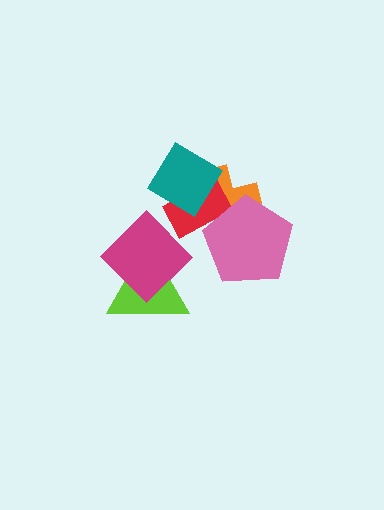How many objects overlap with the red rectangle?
3 objects overlap with the red rectangle.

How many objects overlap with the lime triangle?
1 object overlaps with the lime triangle.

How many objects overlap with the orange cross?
3 objects overlap with the orange cross.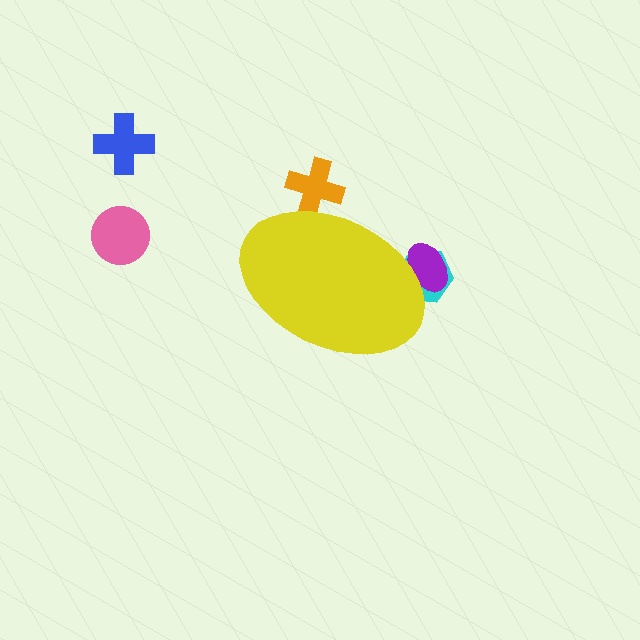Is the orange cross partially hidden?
Yes, the orange cross is partially hidden behind the yellow ellipse.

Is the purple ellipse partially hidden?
Yes, the purple ellipse is partially hidden behind the yellow ellipse.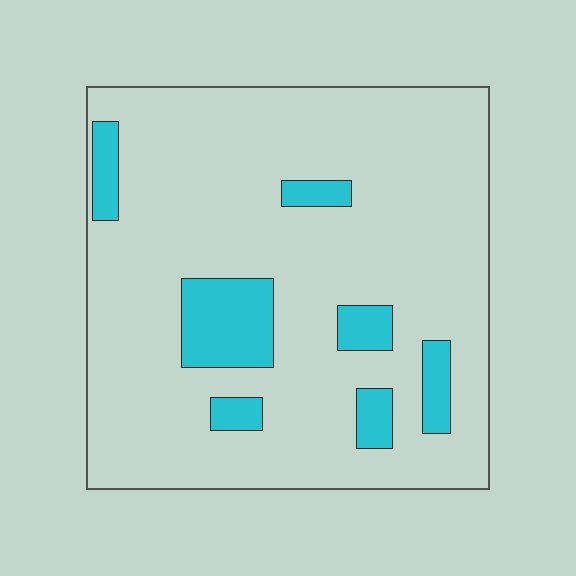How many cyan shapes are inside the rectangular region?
7.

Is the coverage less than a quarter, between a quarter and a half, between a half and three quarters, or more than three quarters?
Less than a quarter.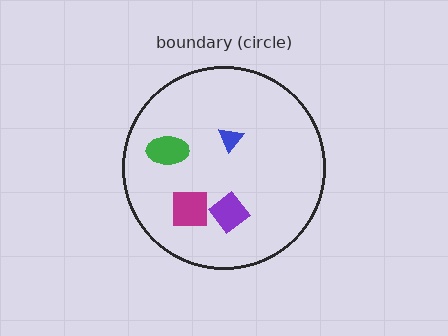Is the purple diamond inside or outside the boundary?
Inside.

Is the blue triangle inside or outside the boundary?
Inside.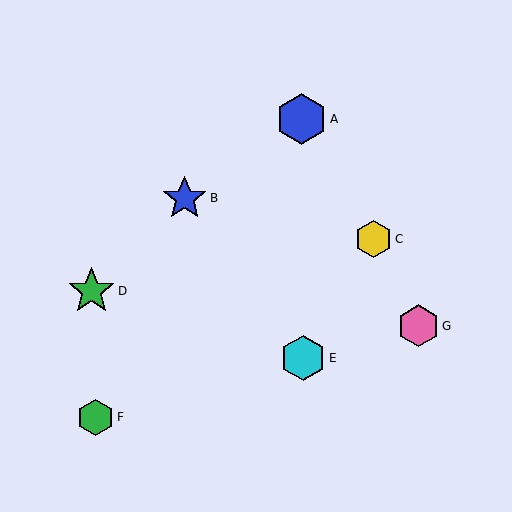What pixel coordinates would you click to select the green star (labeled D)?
Click at (92, 291) to select the green star D.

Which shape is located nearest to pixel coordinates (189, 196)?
The blue star (labeled B) at (185, 198) is nearest to that location.